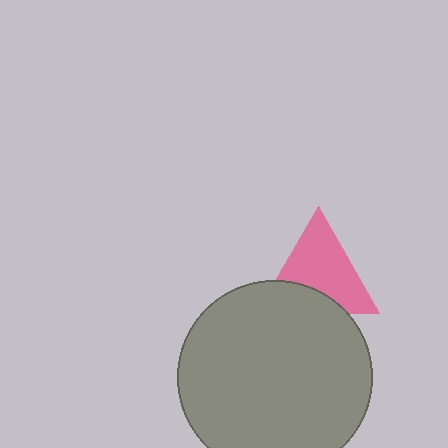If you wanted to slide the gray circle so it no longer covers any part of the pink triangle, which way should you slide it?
Slide it down — that is the most direct way to separate the two shapes.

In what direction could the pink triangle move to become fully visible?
The pink triangle could move up. That would shift it out from behind the gray circle entirely.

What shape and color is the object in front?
The object in front is a gray circle.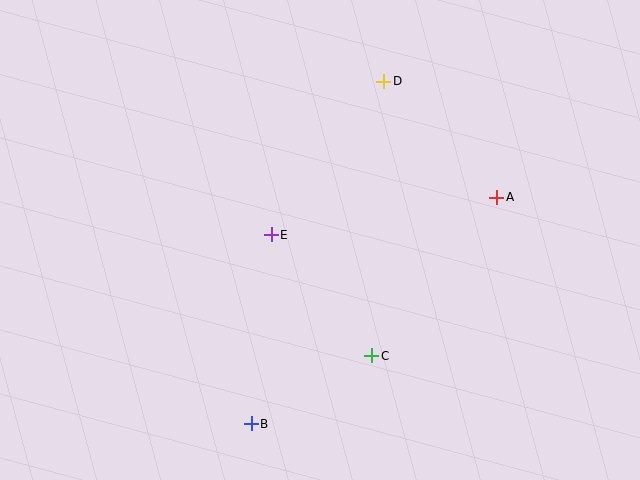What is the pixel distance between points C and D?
The distance between C and D is 275 pixels.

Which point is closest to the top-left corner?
Point E is closest to the top-left corner.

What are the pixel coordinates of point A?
Point A is at (497, 197).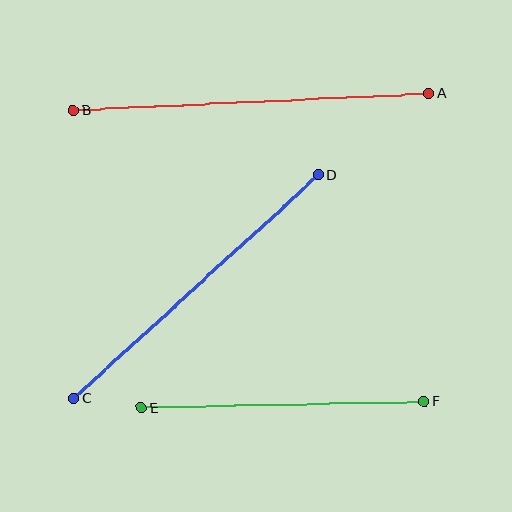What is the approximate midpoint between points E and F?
The midpoint is at approximately (283, 405) pixels.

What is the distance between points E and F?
The distance is approximately 283 pixels.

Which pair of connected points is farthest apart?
Points A and B are farthest apart.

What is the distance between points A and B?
The distance is approximately 356 pixels.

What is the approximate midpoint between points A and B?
The midpoint is at approximately (251, 102) pixels.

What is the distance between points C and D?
The distance is approximately 331 pixels.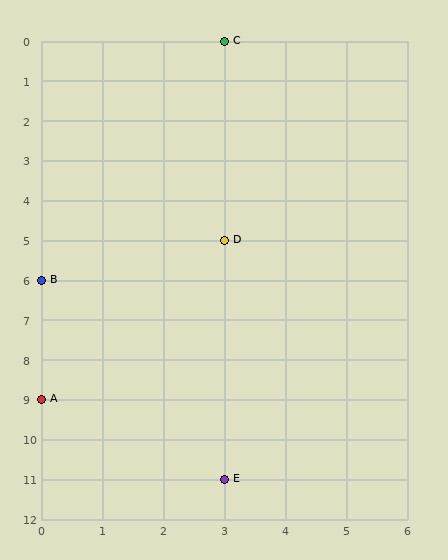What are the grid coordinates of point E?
Point E is at grid coordinates (3, 11).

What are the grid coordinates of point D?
Point D is at grid coordinates (3, 5).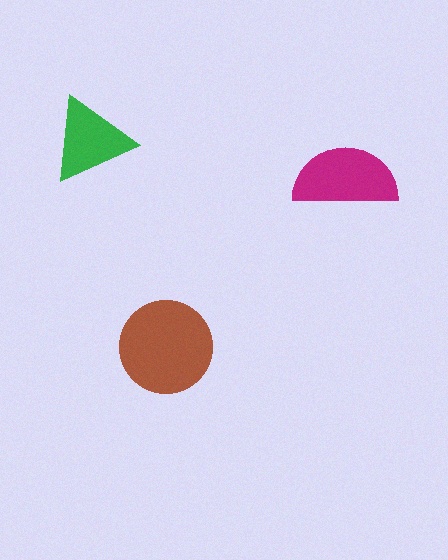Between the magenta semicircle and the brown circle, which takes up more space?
The brown circle.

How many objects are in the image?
There are 3 objects in the image.